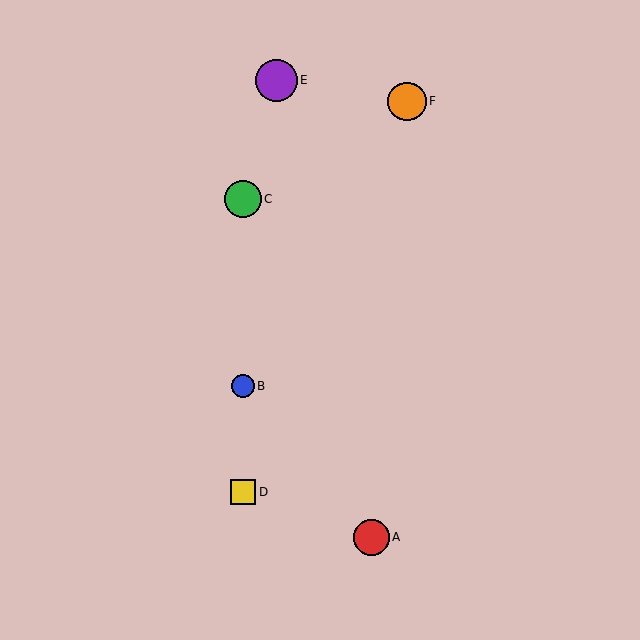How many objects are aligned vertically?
3 objects (B, C, D) are aligned vertically.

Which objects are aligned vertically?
Objects B, C, D are aligned vertically.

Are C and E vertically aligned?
No, C is at x≈243 and E is at x≈276.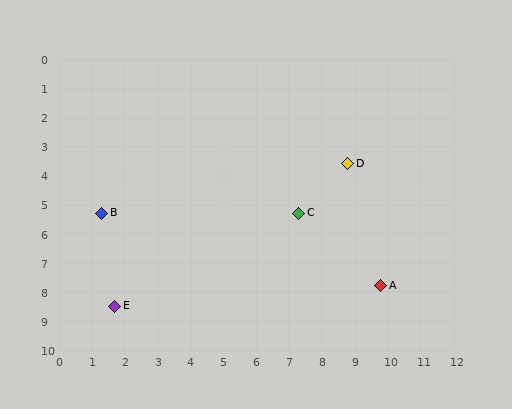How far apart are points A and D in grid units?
Points A and D are about 4.3 grid units apart.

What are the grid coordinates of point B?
Point B is at approximately (1.3, 5.3).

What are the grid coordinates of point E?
Point E is at approximately (1.7, 8.5).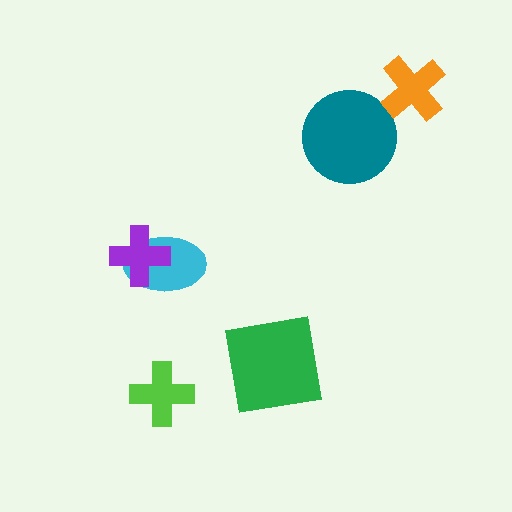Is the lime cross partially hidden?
No, no other shape covers it.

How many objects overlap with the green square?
0 objects overlap with the green square.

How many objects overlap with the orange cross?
0 objects overlap with the orange cross.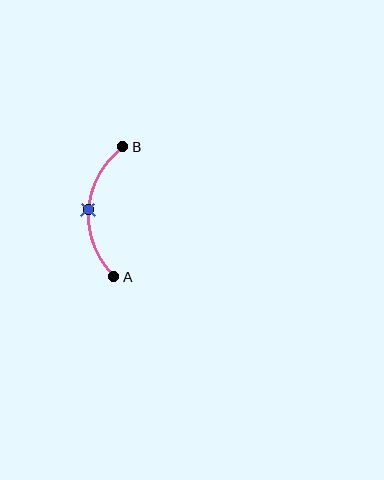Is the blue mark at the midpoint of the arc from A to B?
Yes. The blue mark lies on the arc at equal arc-length from both A and B — it is the arc midpoint.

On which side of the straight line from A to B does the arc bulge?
The arc bulges to the left of the straight line connecting A and B.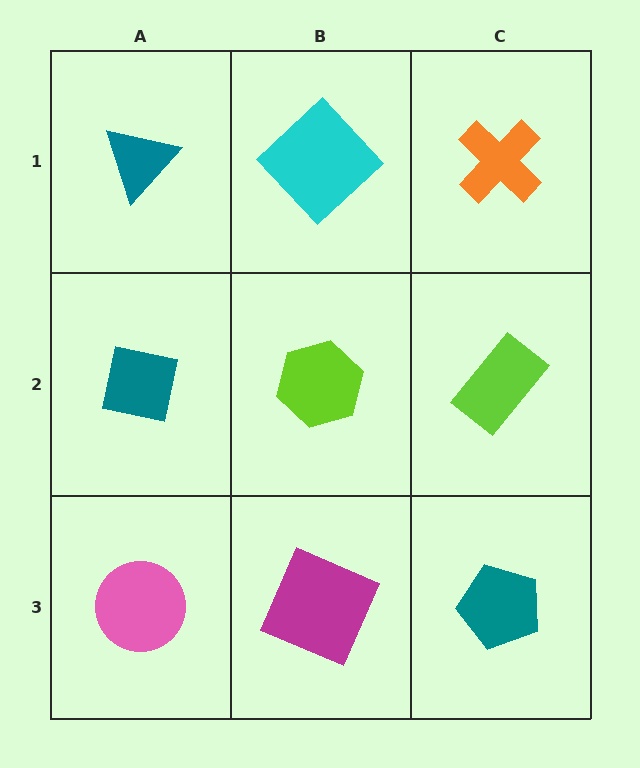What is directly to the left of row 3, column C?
A magenta square.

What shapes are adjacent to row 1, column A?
A teal square (row 2, column A), a cyan diamond (row 1, column B).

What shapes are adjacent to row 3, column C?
A lime rectangle (row 2, column C), a magenta square (row 3, column B).